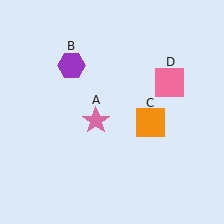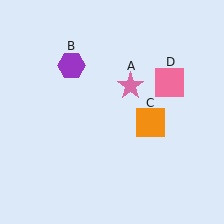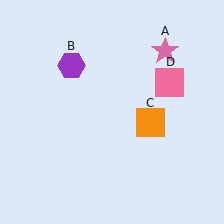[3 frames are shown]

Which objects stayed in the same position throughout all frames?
Purple hexagon (object B) and orange square (object C) and pink square (object D) remained stationary.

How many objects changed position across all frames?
1 object changed position: pink star (object A).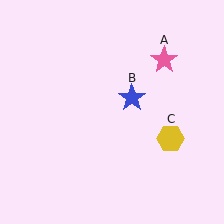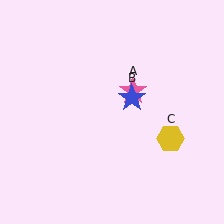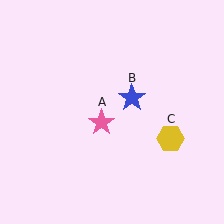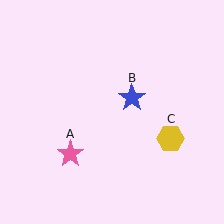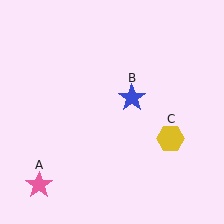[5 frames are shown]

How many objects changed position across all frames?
1 object changed position: pink star (object A).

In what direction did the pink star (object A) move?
The pink star (object A) moved down and to the left.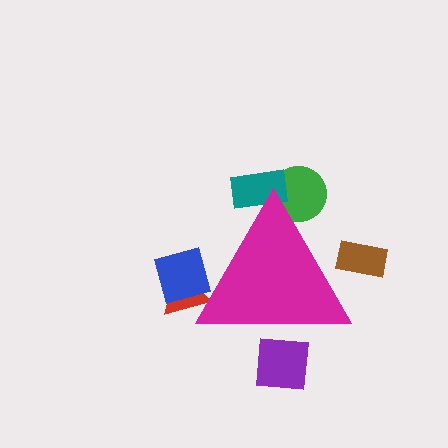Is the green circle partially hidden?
Yes, the green circle is partially hidden behind the magenta triangle.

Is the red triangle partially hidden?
Yes, the red triangle is partially hidden behind the magenta triangle.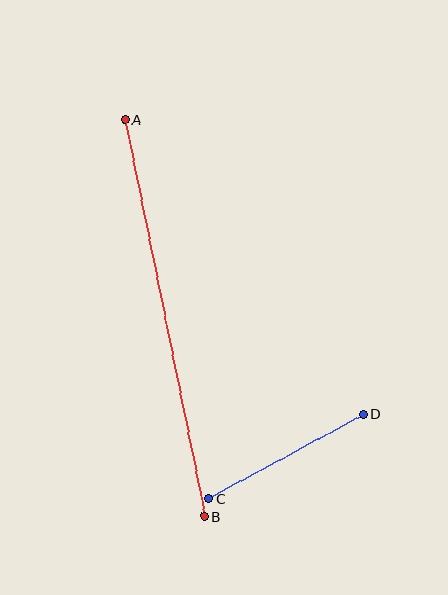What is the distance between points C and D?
The distance is approximately 176 pixels.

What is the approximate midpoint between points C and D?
The midpoint is at approximately (286, 456) pixels.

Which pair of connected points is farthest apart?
Points A and B are farthest apart.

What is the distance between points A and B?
The distance is approximately 404 pixels.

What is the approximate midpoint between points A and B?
The midpoint is at approximately (165, 318) pixels.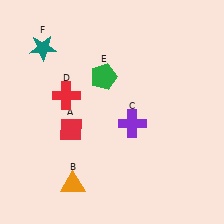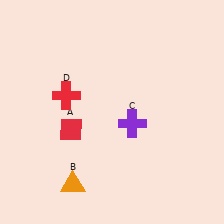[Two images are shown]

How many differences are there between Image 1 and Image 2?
There are 2 differences between the two images.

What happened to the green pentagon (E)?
The green pentagon (E) was removed in Image 2. It was in the top-left area of Image 1.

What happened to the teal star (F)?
The teal star (F) was removed in Image 2. It was in the top-left area of Image 1.